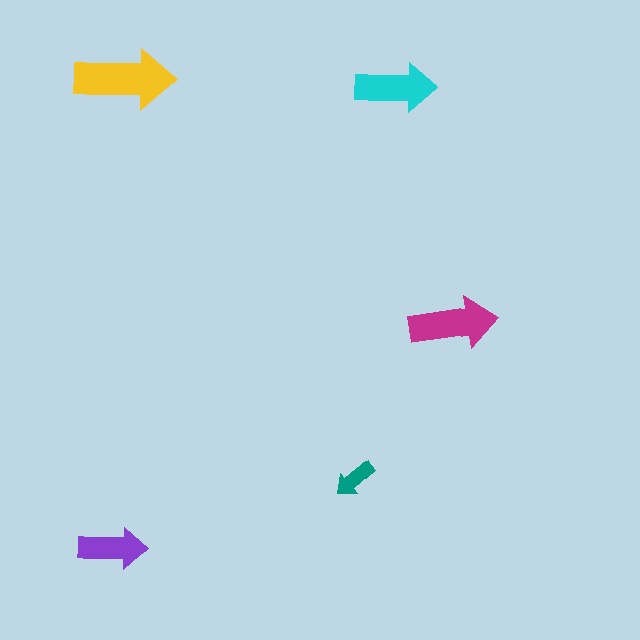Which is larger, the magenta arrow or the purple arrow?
The magenta one.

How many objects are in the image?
There are 5 objects in the image.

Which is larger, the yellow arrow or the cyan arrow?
The yellow one.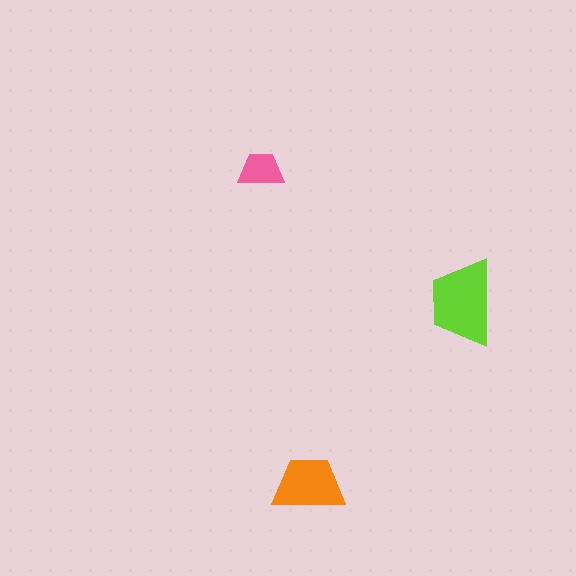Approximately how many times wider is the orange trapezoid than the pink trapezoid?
About 1.5 times wider.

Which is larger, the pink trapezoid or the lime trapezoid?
The lime one.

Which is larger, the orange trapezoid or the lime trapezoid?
The lime one.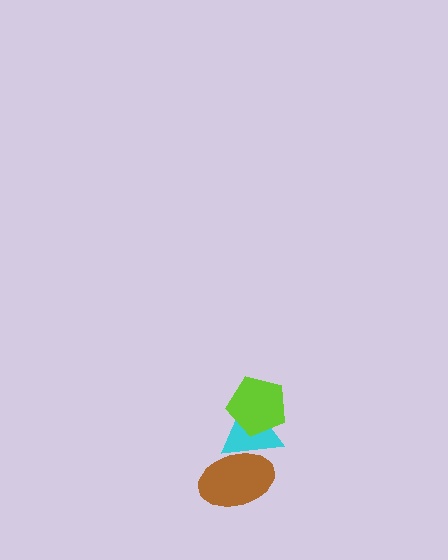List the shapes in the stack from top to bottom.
From top to bottom: the lime pentagon, the cyan triangle, the brown ellipse.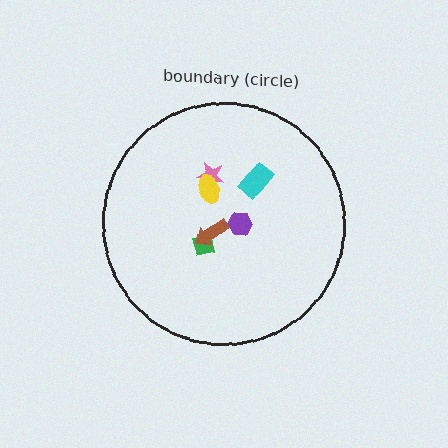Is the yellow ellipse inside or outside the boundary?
Inside.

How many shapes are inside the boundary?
6 inside, 0 outside.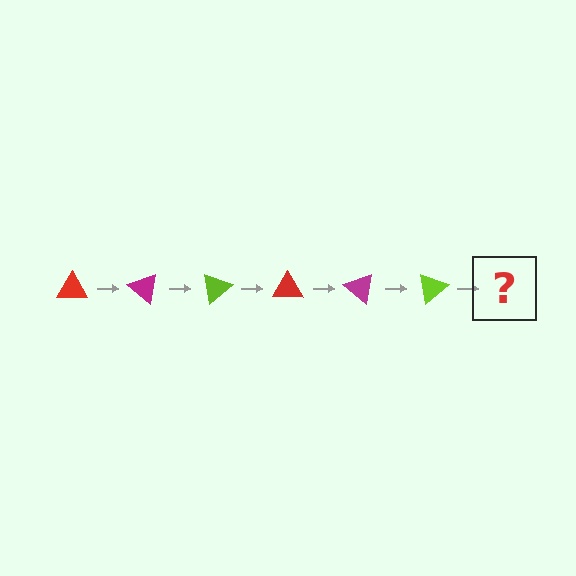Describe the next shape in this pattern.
It should be a red triangle, rotated 240 degrees from the start.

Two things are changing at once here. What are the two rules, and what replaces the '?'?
The two rules are that it rotates 40 degrees each step and the color cycles through red, magenta, and lime. The '?' should be a red triangle, rotated 240 degrees from the start.